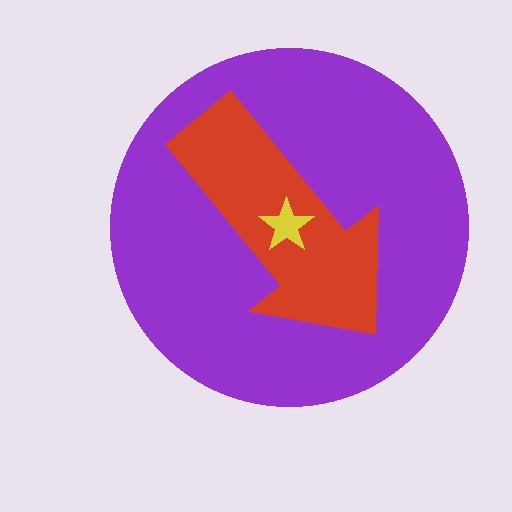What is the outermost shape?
The purple circle.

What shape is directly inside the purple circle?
The red arrow.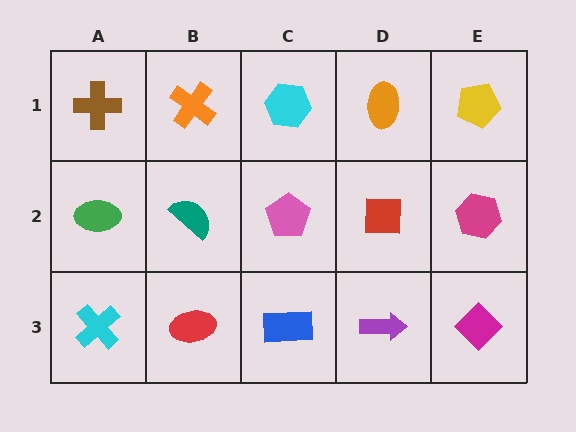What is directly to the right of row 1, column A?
An orange cross.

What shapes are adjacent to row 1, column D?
A red square (row 2, column D), a cyan hexagon (row 1, column C), a yellow pentagon (row 1, column E).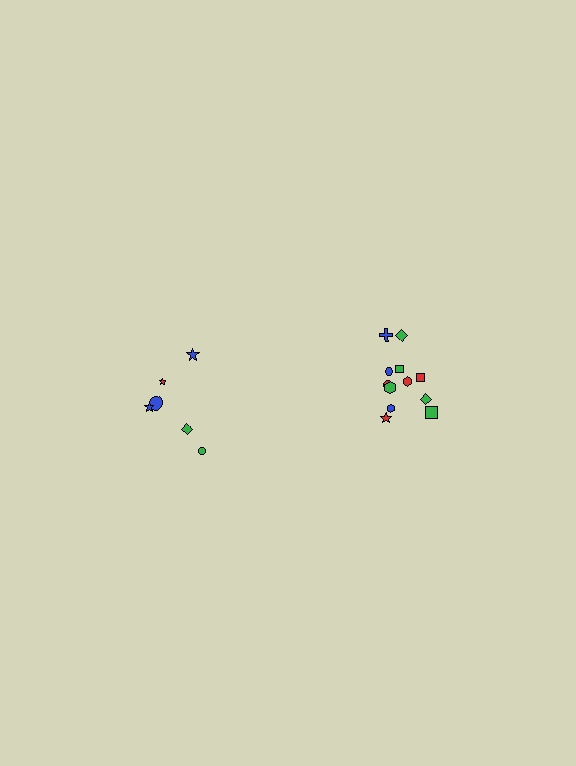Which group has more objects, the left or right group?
The right group.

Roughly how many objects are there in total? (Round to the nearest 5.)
Roughly 20 objects in total.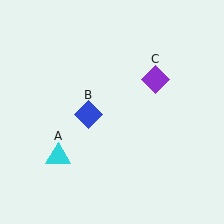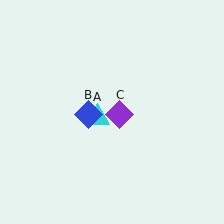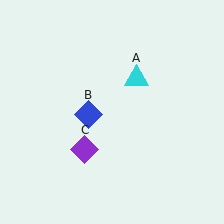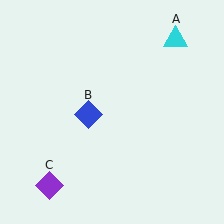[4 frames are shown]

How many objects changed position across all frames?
2 objects changed position: cyan triangle (object A), purple diamond (object C).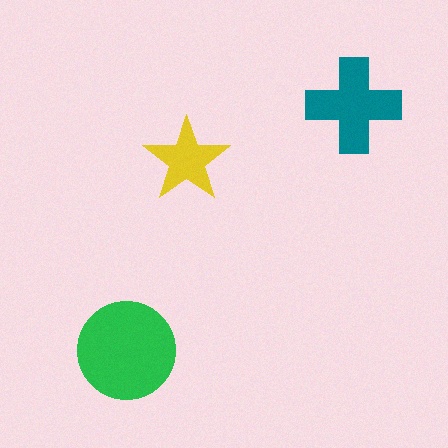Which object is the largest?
The green circle.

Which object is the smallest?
The yellow star.